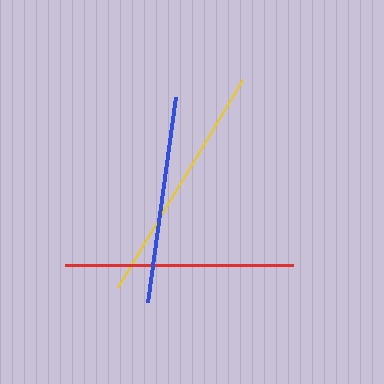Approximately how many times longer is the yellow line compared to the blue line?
The yellow line is approximately 1.2 times the length of the blue line.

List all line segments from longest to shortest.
From longest to shortest: yellow, red, blue.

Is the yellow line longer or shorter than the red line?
The yellow line is longer than the red line.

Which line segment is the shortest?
The blue line is the shortest at approximately 207 pixels.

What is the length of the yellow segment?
The yellow segment is approximately 242 pixels long.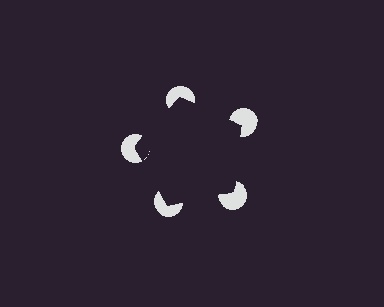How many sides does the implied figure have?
5 sides.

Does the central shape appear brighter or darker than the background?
It typically appears slightly darker than the background, even though no actual brightness change is drawn.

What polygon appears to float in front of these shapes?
An illusory pentagon — its edges are inferred from the aligned wedge cuts in the pac-man discs, not physically drawn.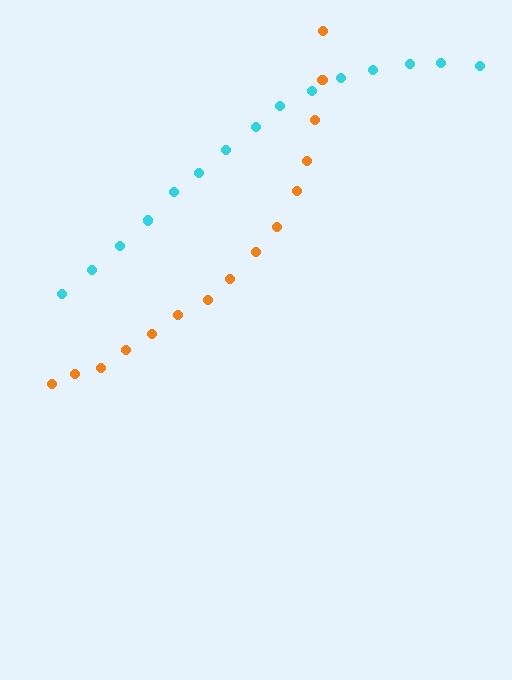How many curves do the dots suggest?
There are 2 distinct paths.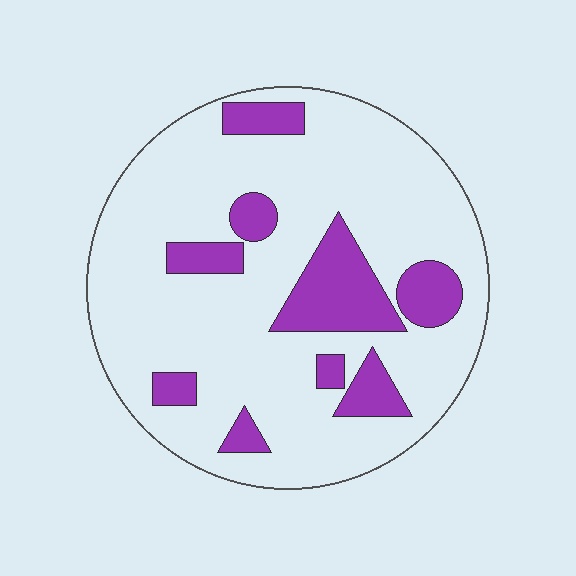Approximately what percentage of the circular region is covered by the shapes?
Approximately 20%.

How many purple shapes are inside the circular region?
9.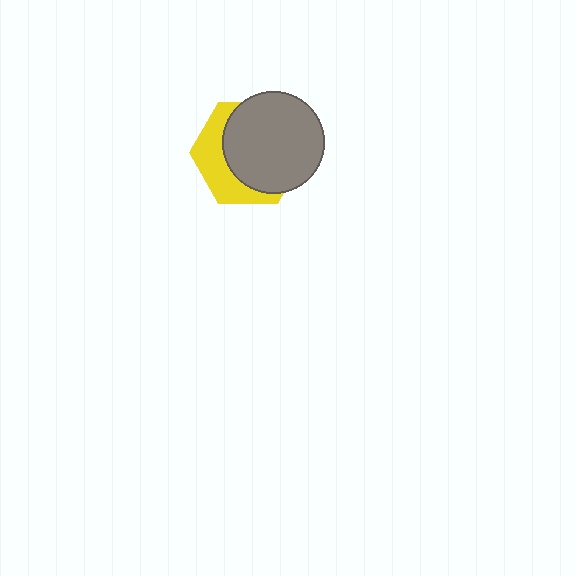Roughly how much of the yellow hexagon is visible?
A small part of it is visible (roughly 36%).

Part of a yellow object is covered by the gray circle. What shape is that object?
It is a hexagon.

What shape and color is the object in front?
The object in front is a gray circle.